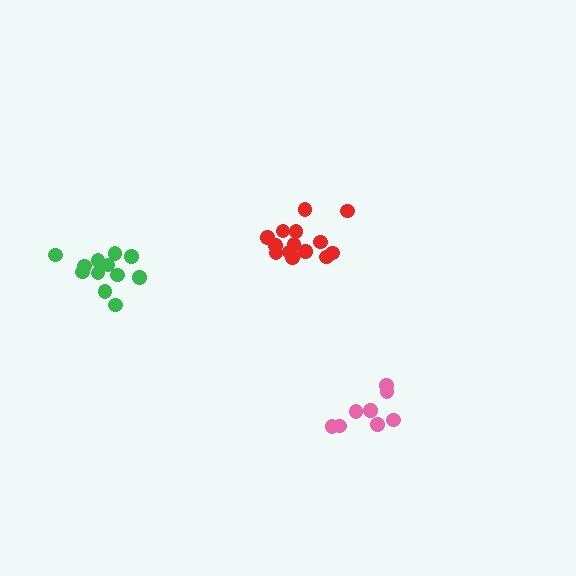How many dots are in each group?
Group 1: 14 dots, Group 2: 8 dots, Group 3: 12 dots (34 total).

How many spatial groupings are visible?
There are 3 spatial groupings.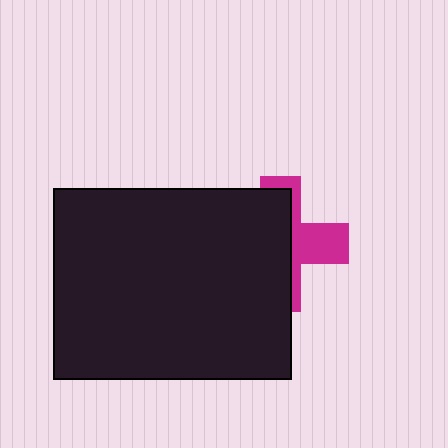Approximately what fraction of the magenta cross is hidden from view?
Roughly 62% of the magenta cross is hidden behind the black rectangle.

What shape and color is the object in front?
The object in front is a black rectangle.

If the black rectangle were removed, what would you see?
You would see the complete magenta cross.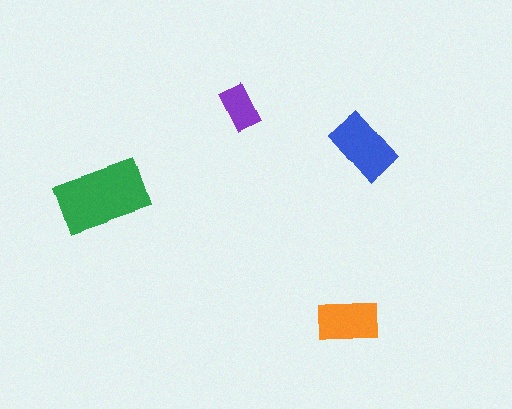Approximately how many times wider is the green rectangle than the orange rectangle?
About 1.5 times wider.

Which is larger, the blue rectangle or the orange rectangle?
The blue one.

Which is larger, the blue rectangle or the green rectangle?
The green one.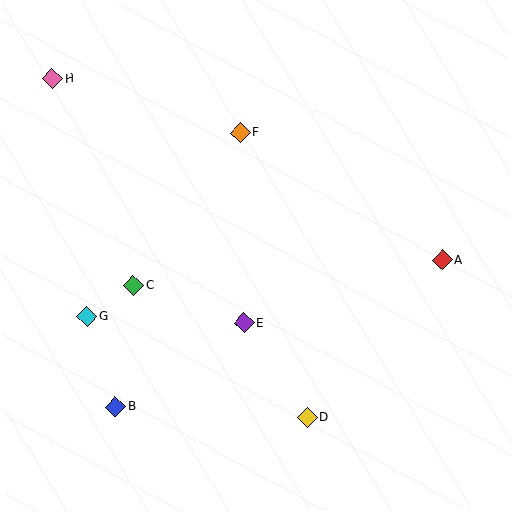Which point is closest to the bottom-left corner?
Point B is closest to the bottom-left corner.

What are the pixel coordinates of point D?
Point D is at (307, 418).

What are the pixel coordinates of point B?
Point B is at (115, 407).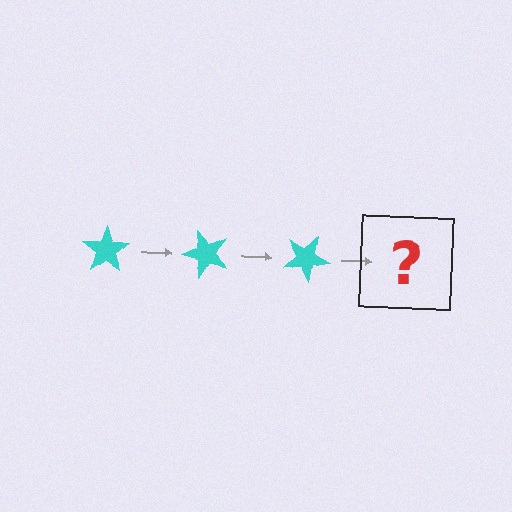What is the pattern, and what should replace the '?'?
The pattern is that the star rotates 50 degrees each step. The '?' should be a cyan star rotated 150 degrees.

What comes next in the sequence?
The next element should be a cyan star rotated 150 degrees.